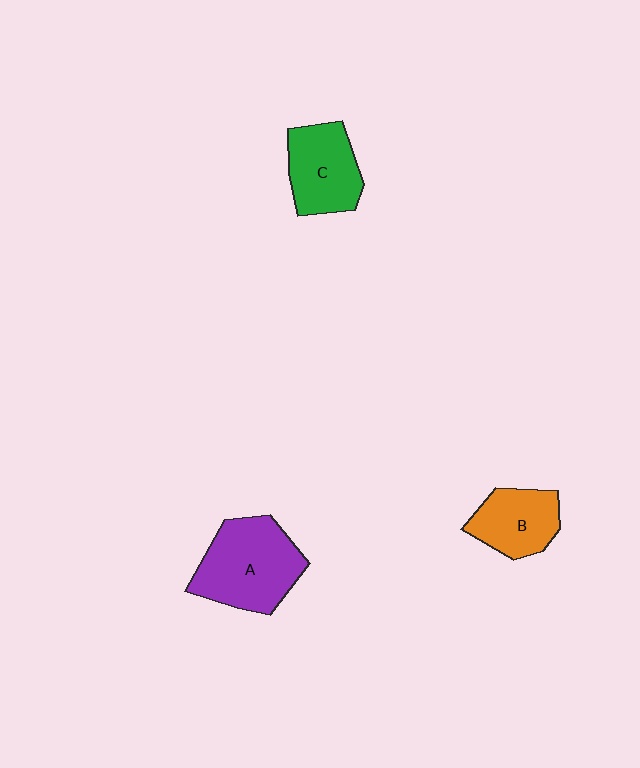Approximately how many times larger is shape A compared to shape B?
Approximately 1.6 times.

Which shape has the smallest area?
Shape B (orange).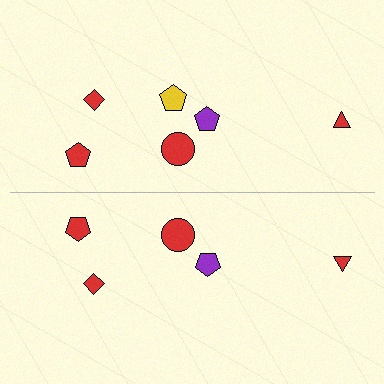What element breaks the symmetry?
A yellow pentagon is missing from the bottom side.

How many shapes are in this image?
There are 11 shapes in this image.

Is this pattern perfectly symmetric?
No, the pattern is not perfectly symmetric. A yellow pentagon is missing from the bottom side.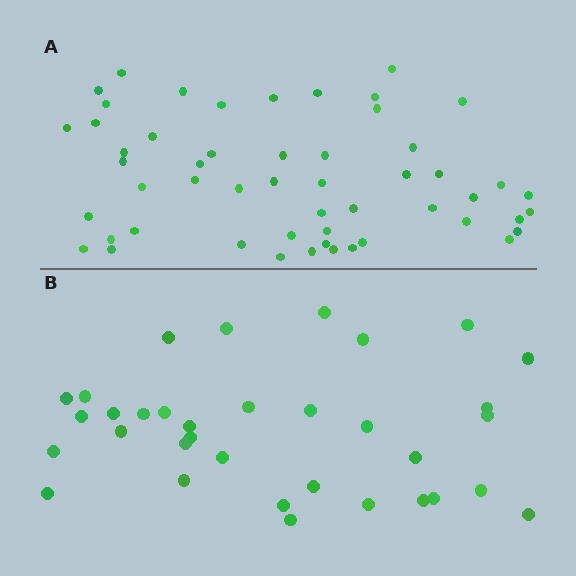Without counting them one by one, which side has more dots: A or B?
Region A (the top region) has more dots.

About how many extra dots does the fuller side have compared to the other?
Region A has approximately 20 more dots than region B.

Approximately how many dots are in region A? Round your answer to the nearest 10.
About 50 dots. (The exact count is 53, which rounds to 50.)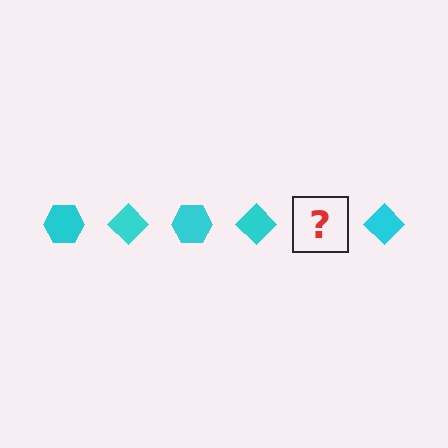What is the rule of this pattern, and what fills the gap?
The rule is that the pattern cycles through hexagon, diamond shapes in cyan. The gap should be filled with a cyan hexagon.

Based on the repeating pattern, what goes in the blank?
The blank should be a cyan hexagon.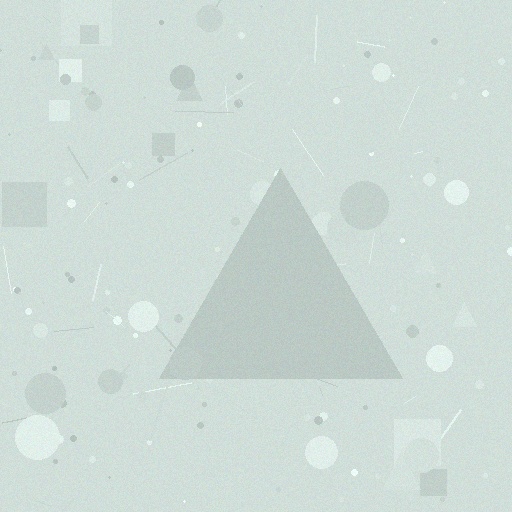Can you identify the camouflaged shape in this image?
The camouflaged shape is a triangle.